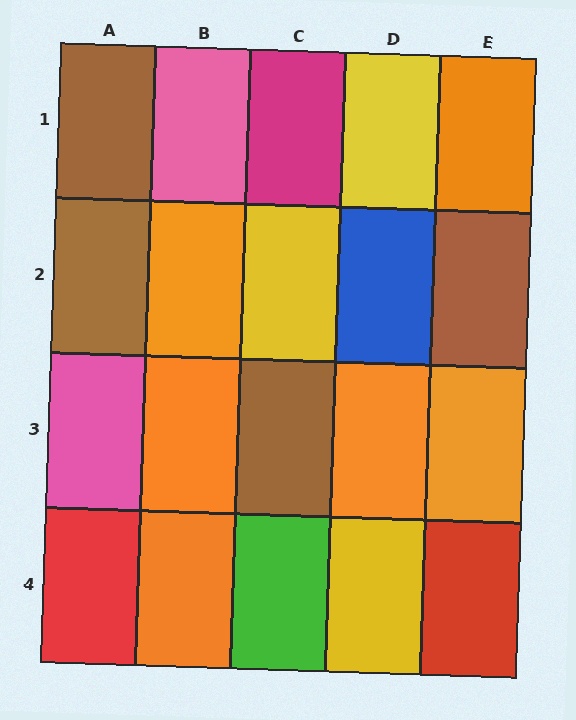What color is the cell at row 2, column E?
Brown.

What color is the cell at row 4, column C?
Green.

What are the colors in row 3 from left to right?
Pink, orange, brown, orange, orange.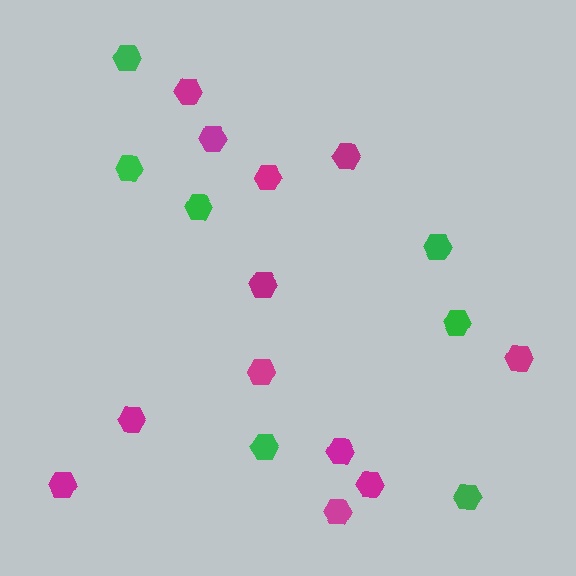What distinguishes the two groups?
There are 2 groups: one group of green hexagons (7) and one group of magenta hexagons (12).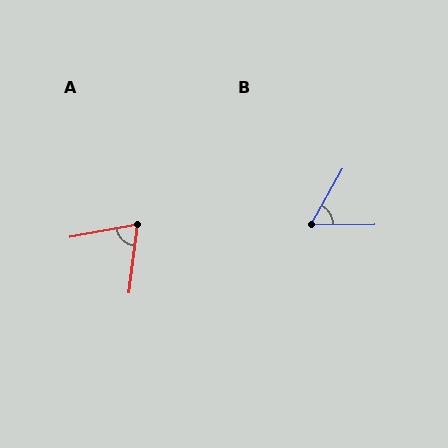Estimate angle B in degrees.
Approximately 60 degrees.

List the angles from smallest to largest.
B (60°), A (73°).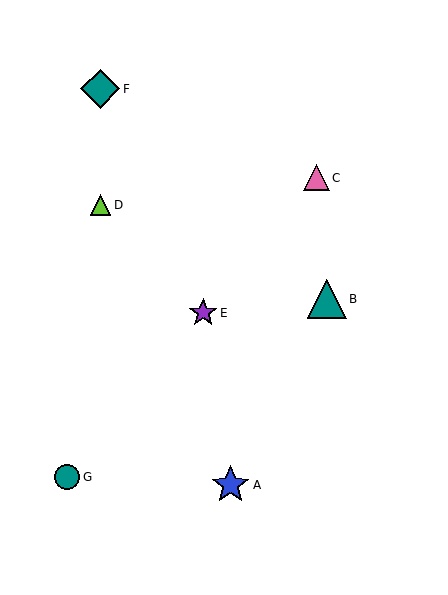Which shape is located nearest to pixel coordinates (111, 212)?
The lime triangle (labeled D) at (100, 205) is nearest to that location.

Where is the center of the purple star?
The center of the purple star is at (203, 313).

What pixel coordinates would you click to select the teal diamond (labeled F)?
Click at (100, 89) to select the teal diamond F.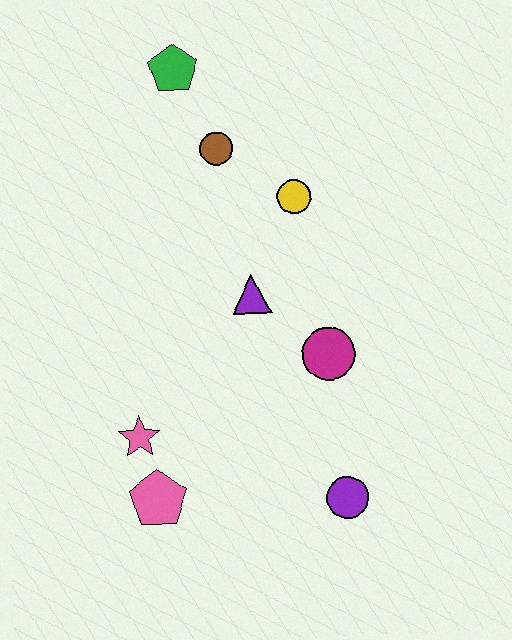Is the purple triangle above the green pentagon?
No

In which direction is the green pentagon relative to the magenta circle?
The green pentagon is above the magenta circle.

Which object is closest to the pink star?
The pink pentagon is closest to the pink star.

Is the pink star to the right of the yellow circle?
No